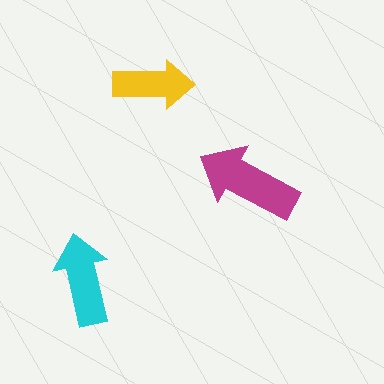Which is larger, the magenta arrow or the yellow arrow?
The magenta one.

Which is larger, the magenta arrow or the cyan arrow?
The magenta one.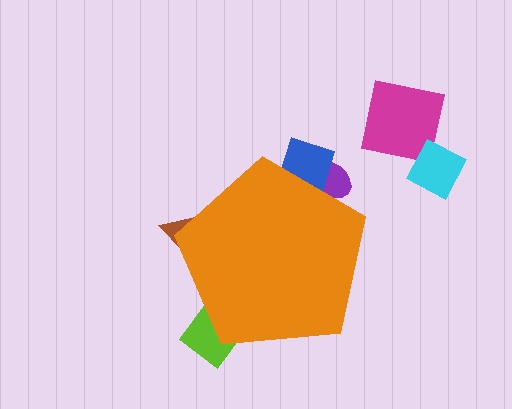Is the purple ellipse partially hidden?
Yes, the purple ellipse is partially hidden behind the orange pentagon.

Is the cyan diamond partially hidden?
No, the cyan diamond is fully visible.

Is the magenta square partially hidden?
No, the magenta square is fully visible.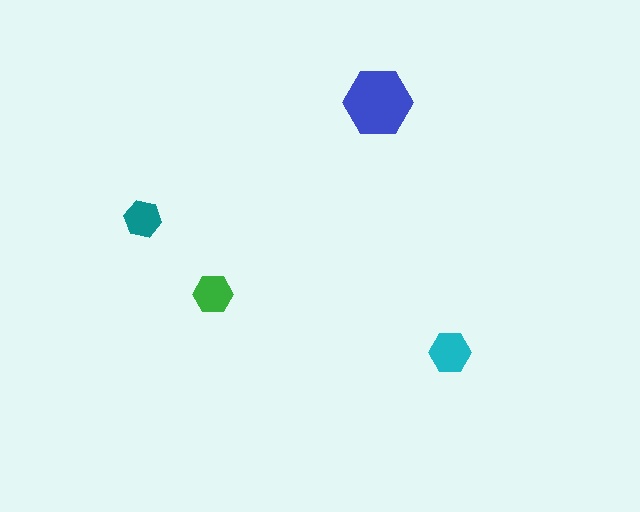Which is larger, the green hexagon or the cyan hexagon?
The cyan one.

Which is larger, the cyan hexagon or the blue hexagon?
The blue one.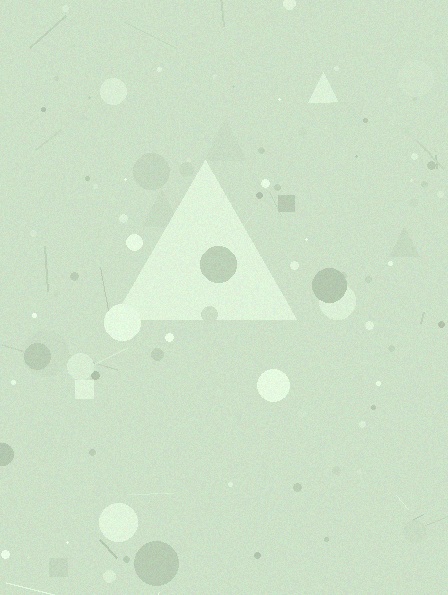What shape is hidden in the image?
A triangle is hidden in the image.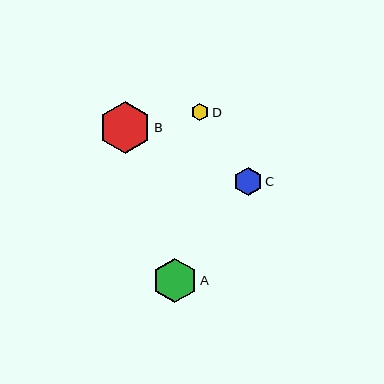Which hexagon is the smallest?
Hexagon D is the smallest with a size of approximately 18 pixels.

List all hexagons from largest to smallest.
From largest to smallest: B, A, C, D.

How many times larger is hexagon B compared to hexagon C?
Hexagon B is approximately 1.8 times the size of hexagon C.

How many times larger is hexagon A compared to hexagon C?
Hexagon A is approximately 1.6 times the size of hexagon C.